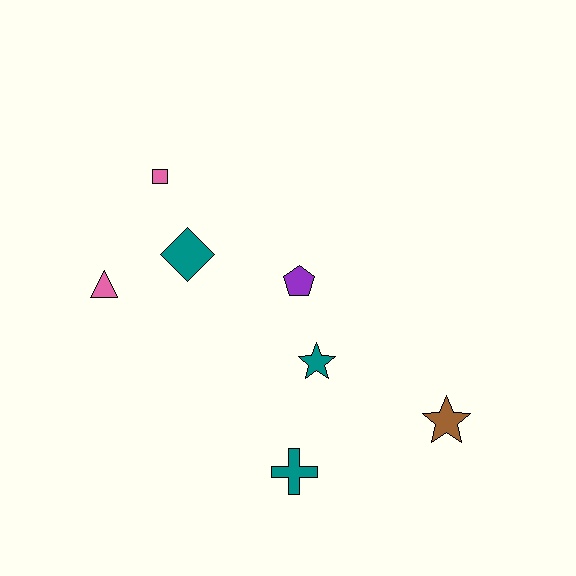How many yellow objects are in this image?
There are no yellow objects.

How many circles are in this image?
There are no circles.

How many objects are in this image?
There are 7 objects.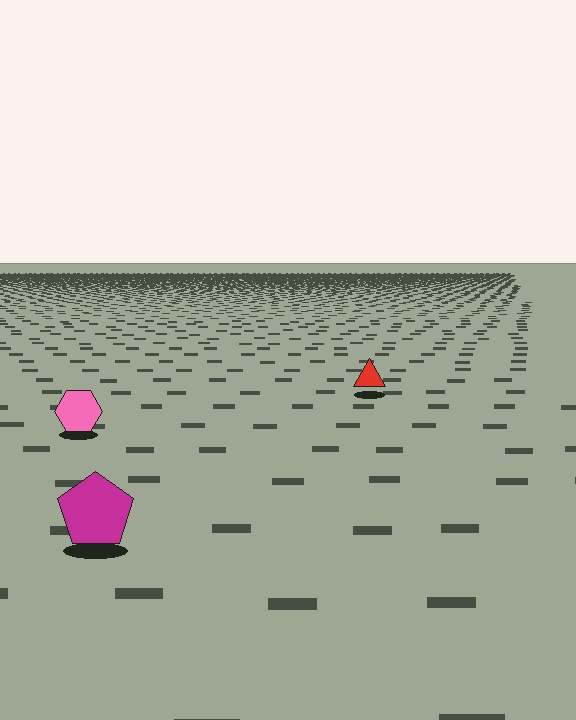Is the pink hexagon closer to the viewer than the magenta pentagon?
No. The magenta pentagon is closer — you can tell from the texture gradient: the ground texture is coarser near it.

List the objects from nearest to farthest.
From nearest to farthest: the magenta pentagon, the pink hexagon, the red triangle.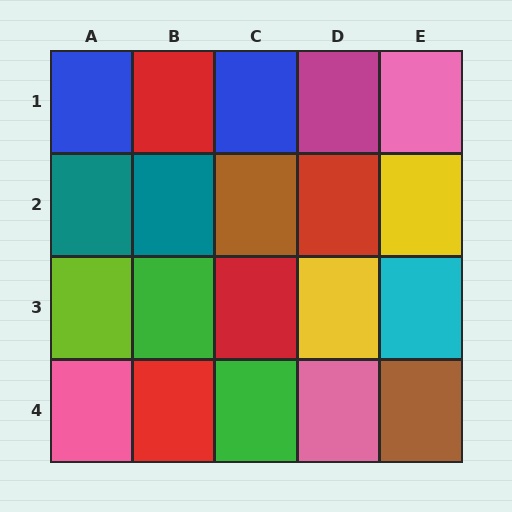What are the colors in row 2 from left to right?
Teal, teal, brown, red, yellow.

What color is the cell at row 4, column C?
Green.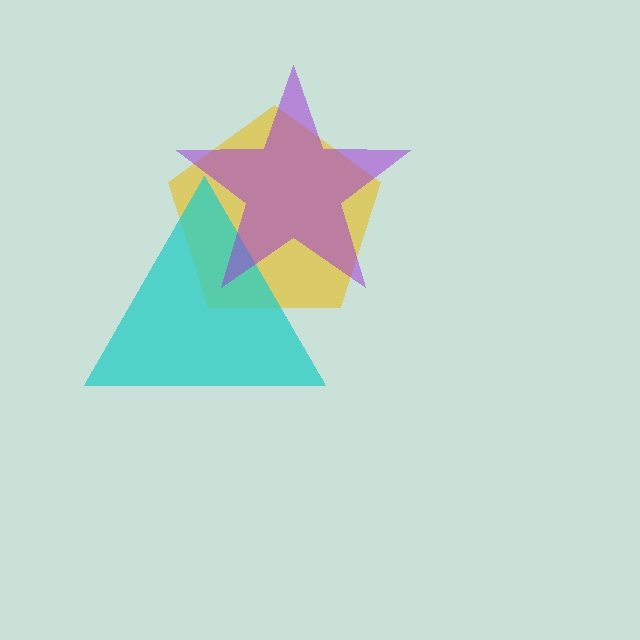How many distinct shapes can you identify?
There are 3 distinct shapes: a yellow pentagon, a cyan triangle, a purple star.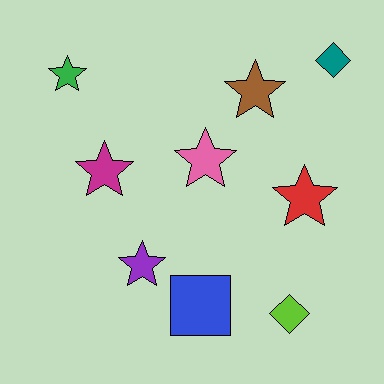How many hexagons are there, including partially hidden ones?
There are no hexagons.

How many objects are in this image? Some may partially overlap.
There are 9 objects.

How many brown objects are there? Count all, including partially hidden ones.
There is 1 brown object.